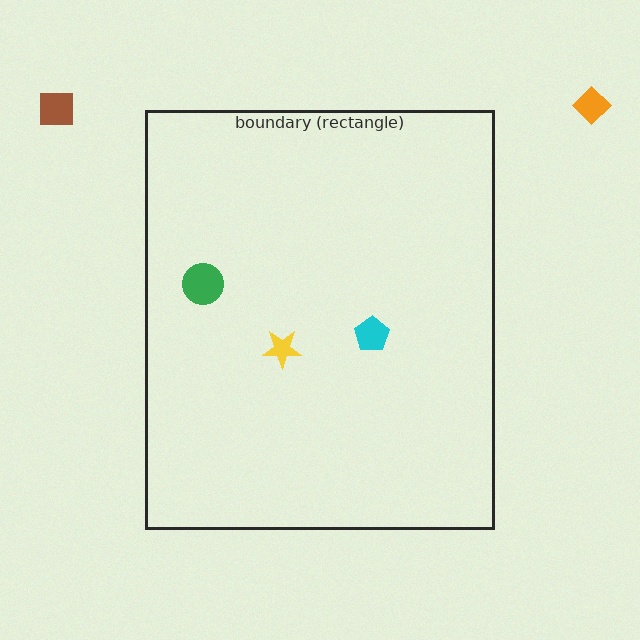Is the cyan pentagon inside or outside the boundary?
Inside.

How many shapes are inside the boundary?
3 inside, 2 outside.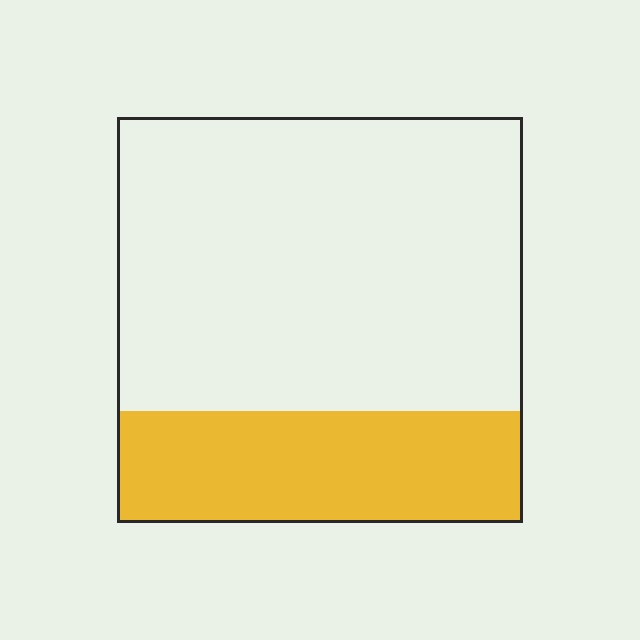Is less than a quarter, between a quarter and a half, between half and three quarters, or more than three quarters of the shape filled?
Between a quarter and a half.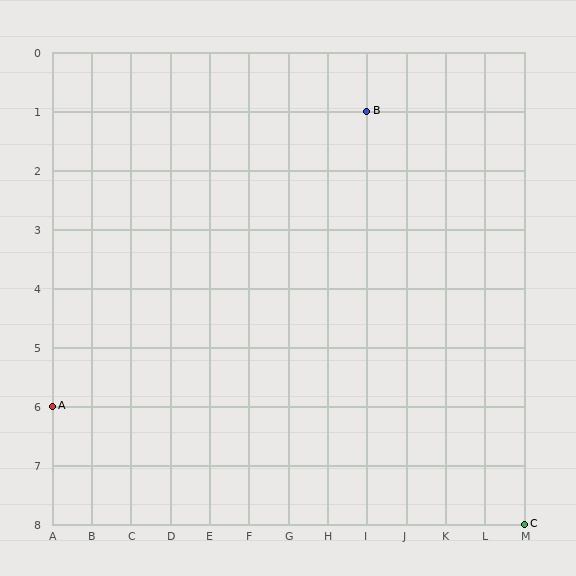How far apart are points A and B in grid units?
Points A and B are 8 columns and 5 rows apart (about 9.4 grid units diagonally).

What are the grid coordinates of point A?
Point A is at grid coordinates (A, 6).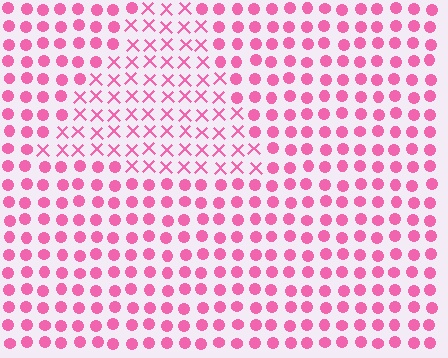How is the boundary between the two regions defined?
The boundary is defined by a change in element shape: X marks inside vs. circles outside. All elements share the same color and spacing.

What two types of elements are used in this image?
The image uses X marks inside the triangle region and circles outside it.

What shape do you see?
I see a triangle.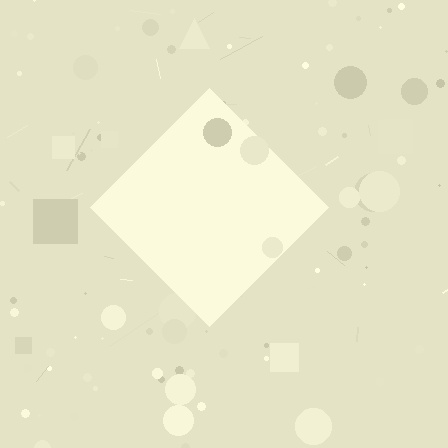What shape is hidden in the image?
A diamond is hidden in the image.